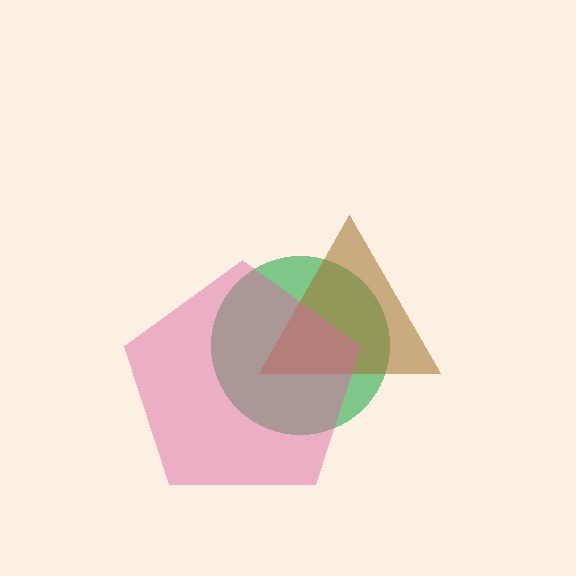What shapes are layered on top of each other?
The layered shapes are: a green circle, a brown triangle, a pink pentagon.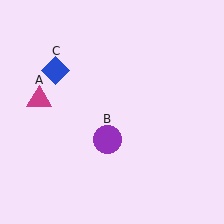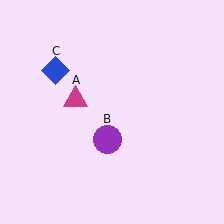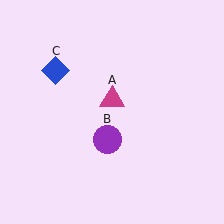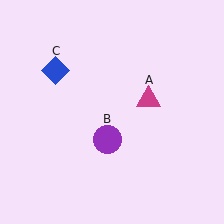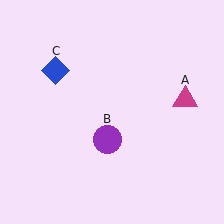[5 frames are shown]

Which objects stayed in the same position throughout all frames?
Purple circle (object B) and blue diamond (object C) remained stationary.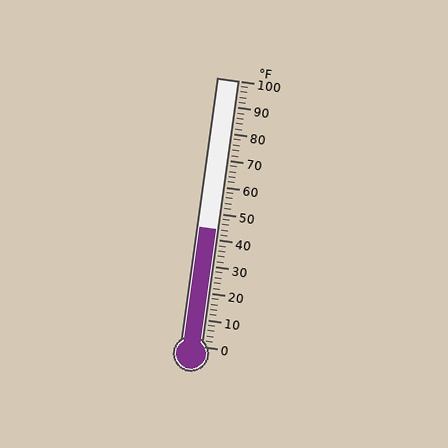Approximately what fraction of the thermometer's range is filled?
The thermometer is filled to approximately 45% of its range.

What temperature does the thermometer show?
The thermometer shows approximately 44°F.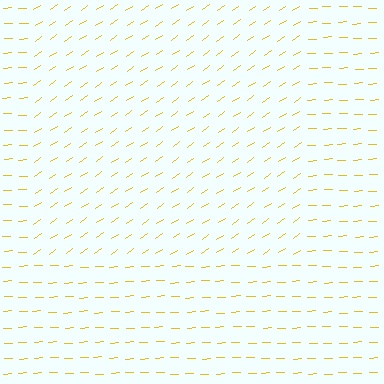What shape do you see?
I see a rectangle.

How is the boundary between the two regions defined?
The boundary is defined purely by a change in line orientation (approximately 31 degrees difference). All lines are the same color and thickness.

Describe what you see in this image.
The image is filled with small yellow line segments. A rectangle region in the image has lines oriented differently from the surrounding lines, creating a visible texture boundary.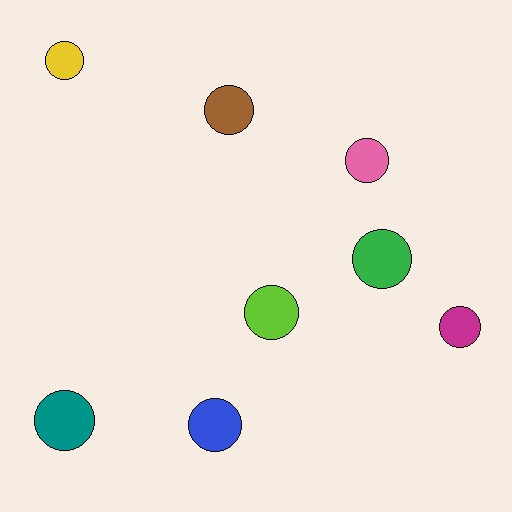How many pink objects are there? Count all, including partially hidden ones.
There is 1 pink object.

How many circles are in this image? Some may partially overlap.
There are 8 circles.